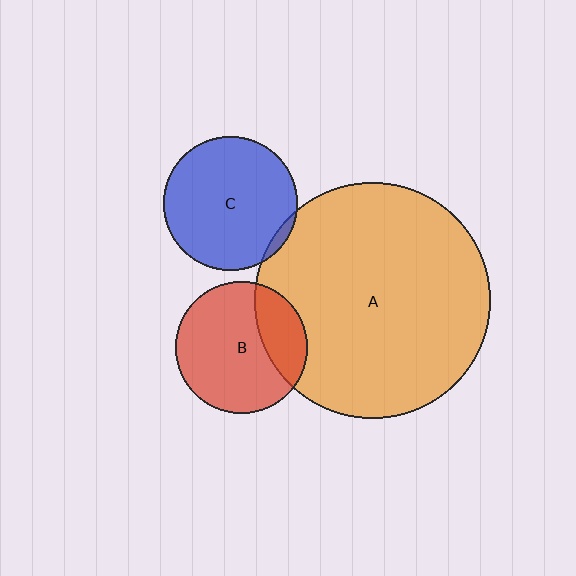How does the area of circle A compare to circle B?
Approximately 3.2 times.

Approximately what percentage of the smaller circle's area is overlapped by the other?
Approximately 5%.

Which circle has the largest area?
Circle A (orange).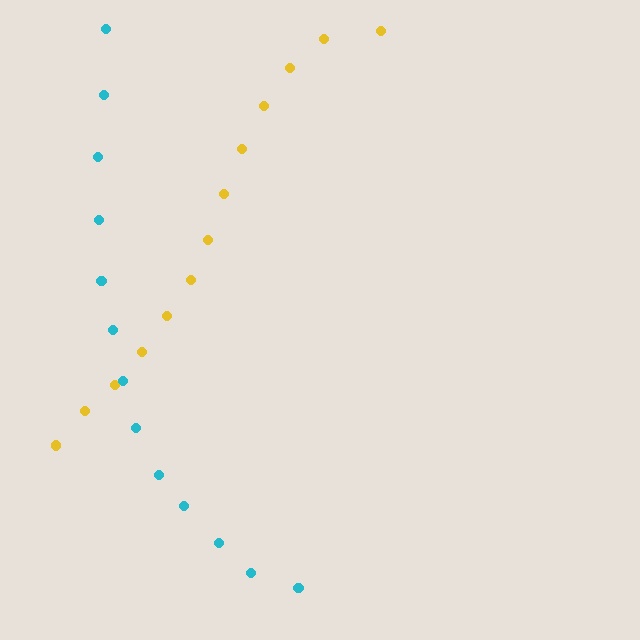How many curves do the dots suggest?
There are 2 distinct paths.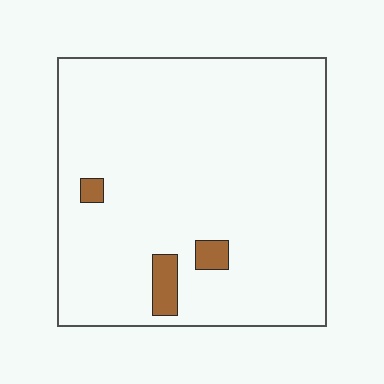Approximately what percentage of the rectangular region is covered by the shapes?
Approximately 5%.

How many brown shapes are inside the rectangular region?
3.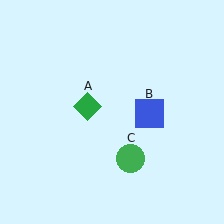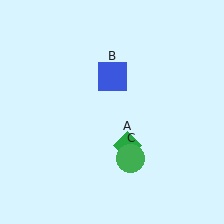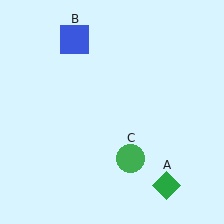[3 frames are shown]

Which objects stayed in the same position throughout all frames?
Green circle (object C) remained stationary.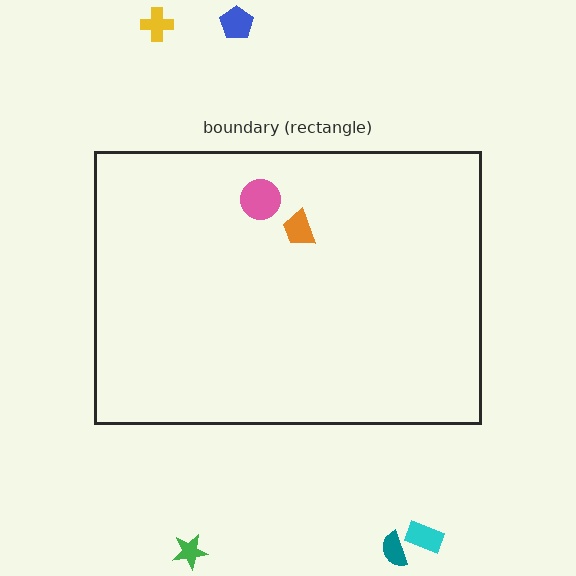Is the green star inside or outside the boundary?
Outside.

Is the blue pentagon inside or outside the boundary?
Outside.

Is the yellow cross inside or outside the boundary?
Outside.